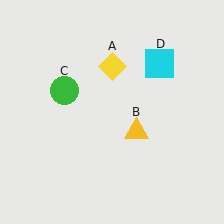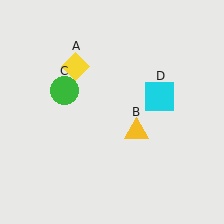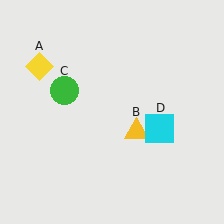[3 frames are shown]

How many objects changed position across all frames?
2 objects changed position: yellow diamond (object A), cyan square (object D).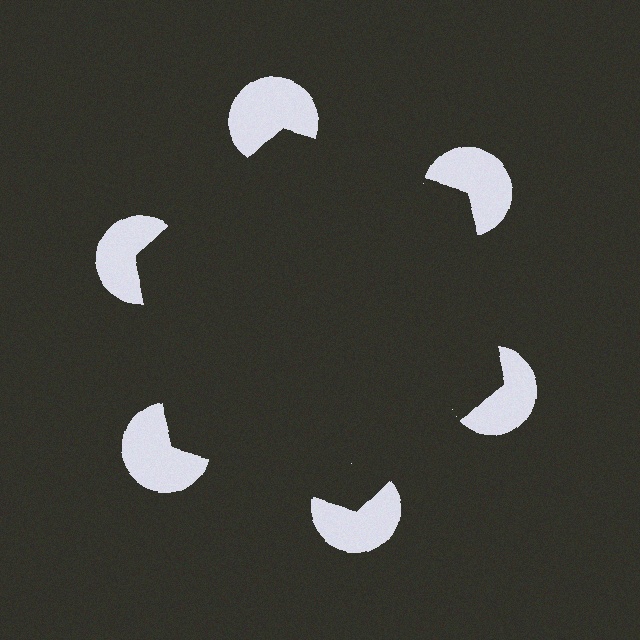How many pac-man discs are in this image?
There are 6 — one at each vertex of the illusory hexagon.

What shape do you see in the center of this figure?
An illusory hexagon — its edges are inferred from the aligned wedge cuts in the pac-man discs, not physically drawn.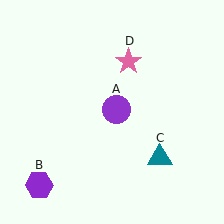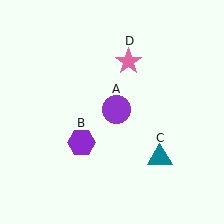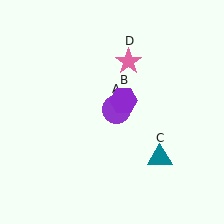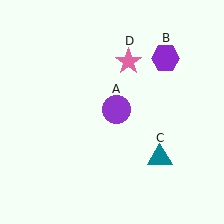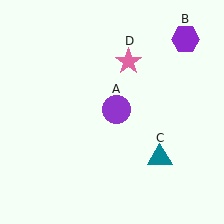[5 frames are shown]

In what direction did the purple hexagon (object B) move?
The purple hexagon (object B) moved up and to the right.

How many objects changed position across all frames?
1 object changed position: purple hexagon (object B).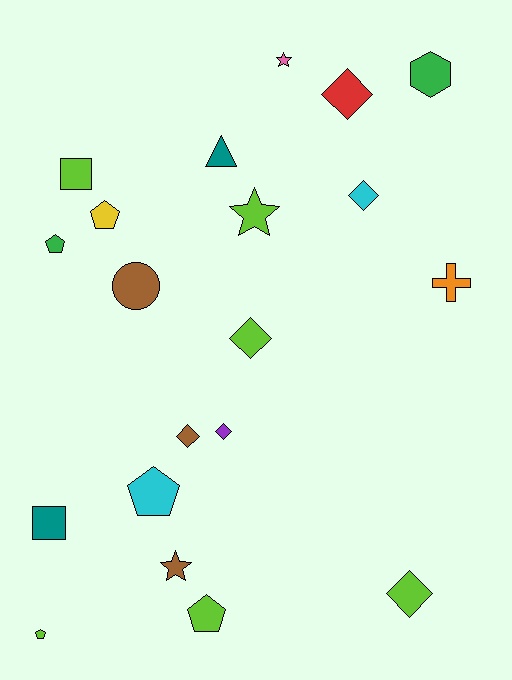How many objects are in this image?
There are 20 objects.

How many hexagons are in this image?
There is 1 hexagon.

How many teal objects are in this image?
There are 2 teal objects.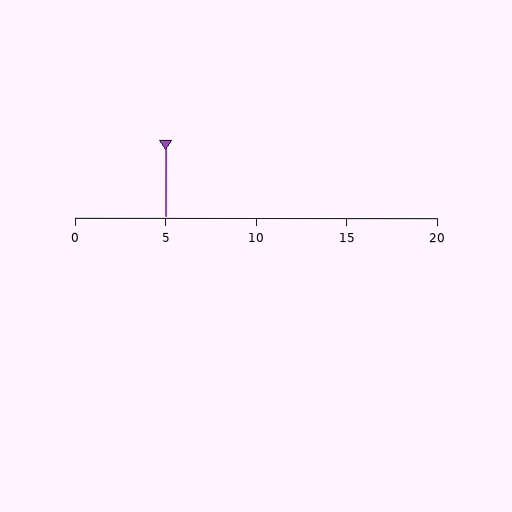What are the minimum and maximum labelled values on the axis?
The axis runs from 0 to 20.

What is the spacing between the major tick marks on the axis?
The major ticks are spaced 5 apart.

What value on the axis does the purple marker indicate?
The marker indicates approximately 5.